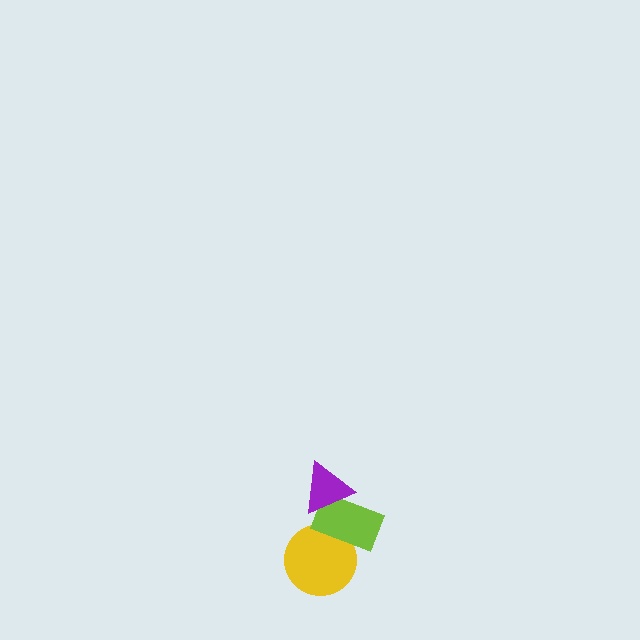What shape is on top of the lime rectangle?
The purple triangle is on top of the lime rectangle.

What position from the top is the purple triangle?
The purple triangle is 1st from the top.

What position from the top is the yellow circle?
The yellow circle is 3rd from the top.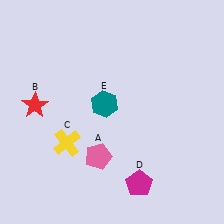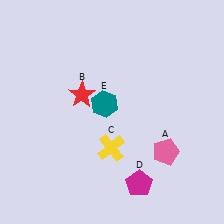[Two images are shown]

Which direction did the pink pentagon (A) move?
The pink pentagon (A) moved right.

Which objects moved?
The objects that moved are: the pink pentagon (A), the red star (B), the yellow cross (C).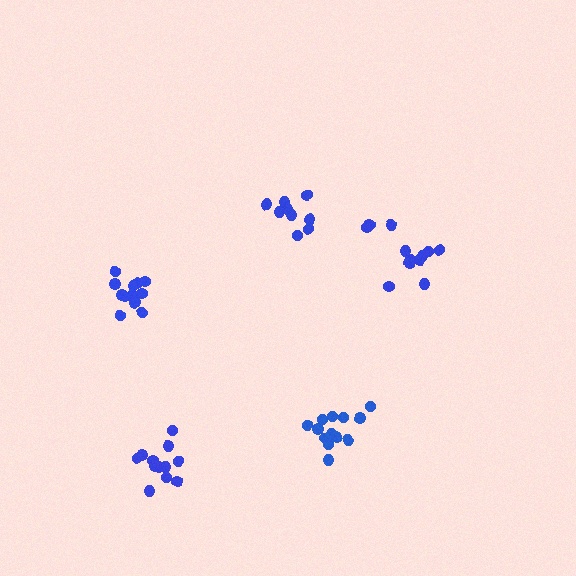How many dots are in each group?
Group 1: 12 dots, Group 2: 12 dots, Group 3: 13 dots, Group 4: 12 dots, Group 5: 9 dots (58 total).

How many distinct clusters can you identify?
There are 5 distinct clusters.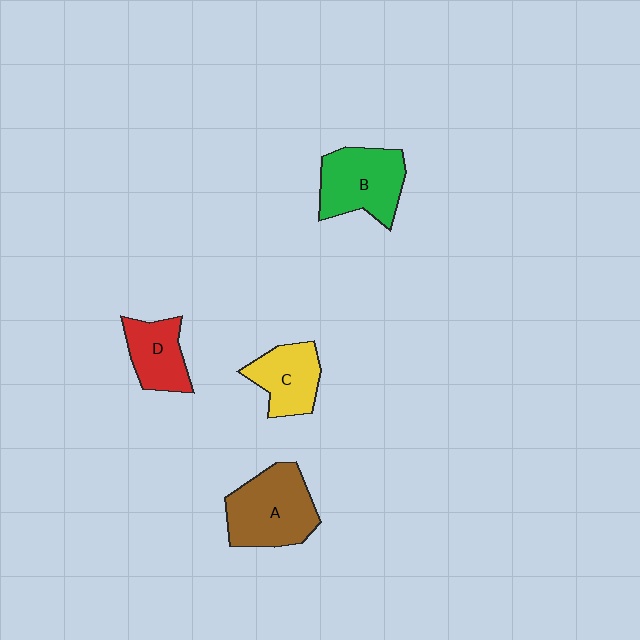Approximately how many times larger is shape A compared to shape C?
Approximately 1.5 times.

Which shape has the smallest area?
Shape D (red).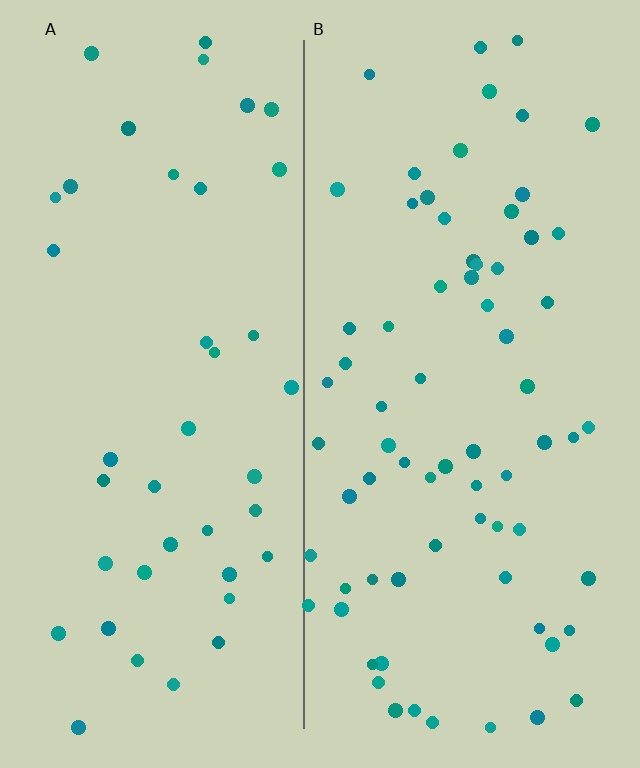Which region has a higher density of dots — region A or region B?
B (the right).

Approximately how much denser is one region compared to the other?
Approximately 1.7× — region B over region A.